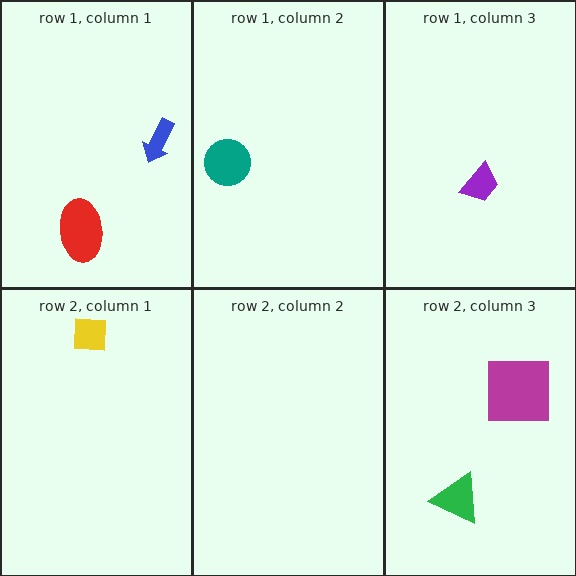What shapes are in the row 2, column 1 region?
The yellow square.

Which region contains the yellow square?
The row 2, column 1 region.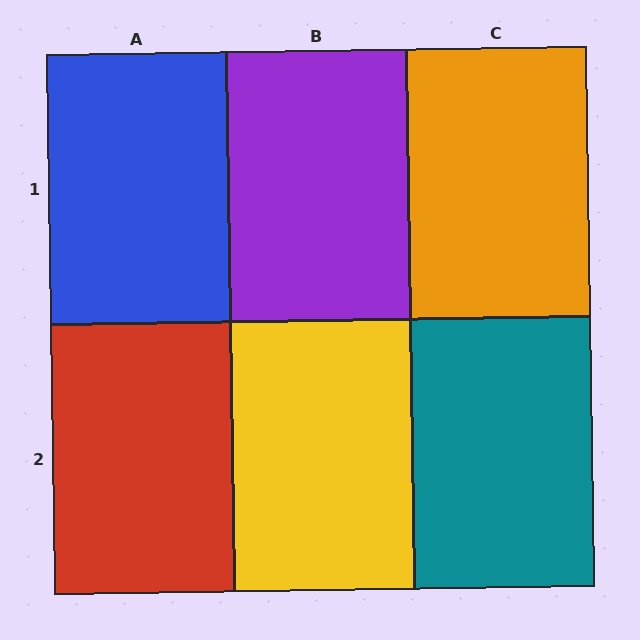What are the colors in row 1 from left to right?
Blue, purple, orange.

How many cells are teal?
1 cell is teal.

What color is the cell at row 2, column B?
Yellow.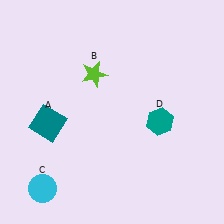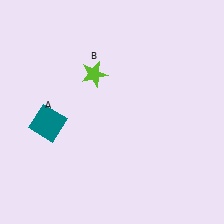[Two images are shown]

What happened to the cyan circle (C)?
The cyan circle (C) was removed in Image 2. It was in the bottom-left area of Image 1.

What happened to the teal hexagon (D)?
The teal hexagon (D) was removed in Image 2. It was in the bottom-right area of Image 1.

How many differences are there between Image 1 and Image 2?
There are 2 differences between the two images.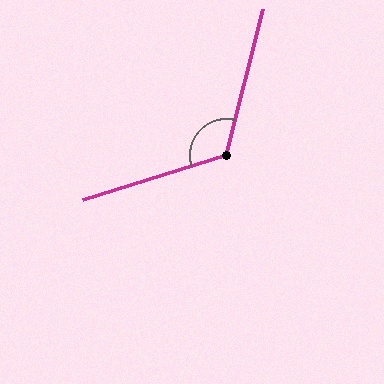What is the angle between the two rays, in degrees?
Approximately 122 degrees.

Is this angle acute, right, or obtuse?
It is obtuse.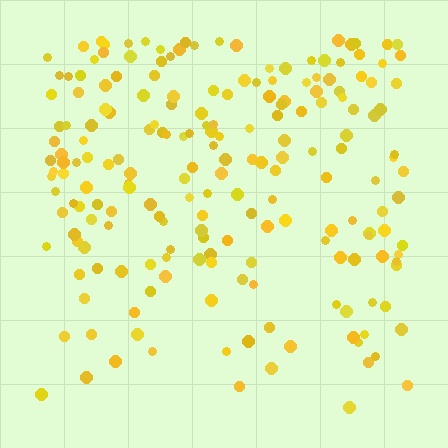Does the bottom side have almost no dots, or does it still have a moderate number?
Still a moderate number, just noticeably fewer than the top.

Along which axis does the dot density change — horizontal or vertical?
Vertical.